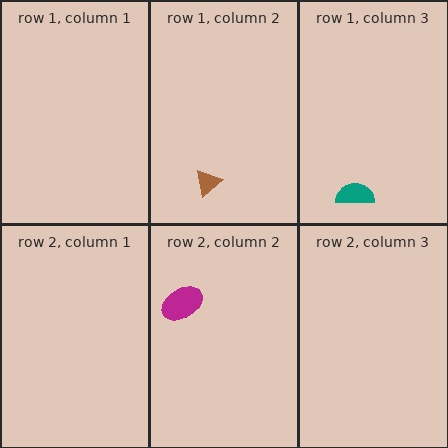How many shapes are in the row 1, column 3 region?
1.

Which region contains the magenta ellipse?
The row 2, column 2 region.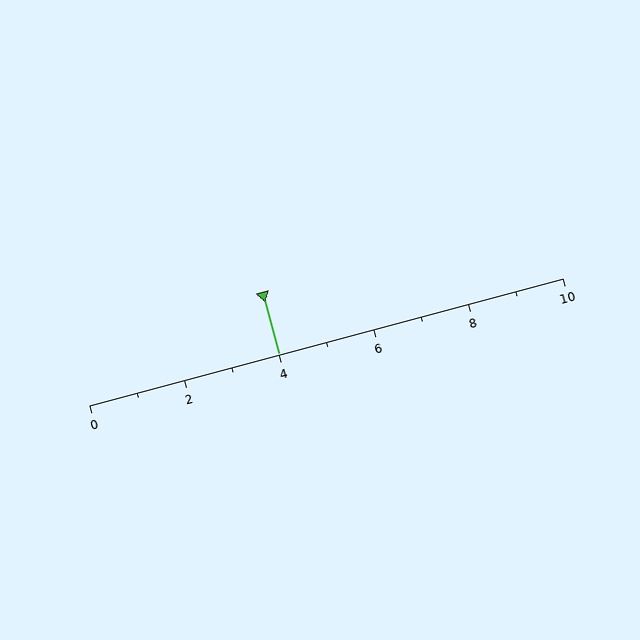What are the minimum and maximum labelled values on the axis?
The axis runs from 0 to 10.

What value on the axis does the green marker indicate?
The marker indicates approximately 4.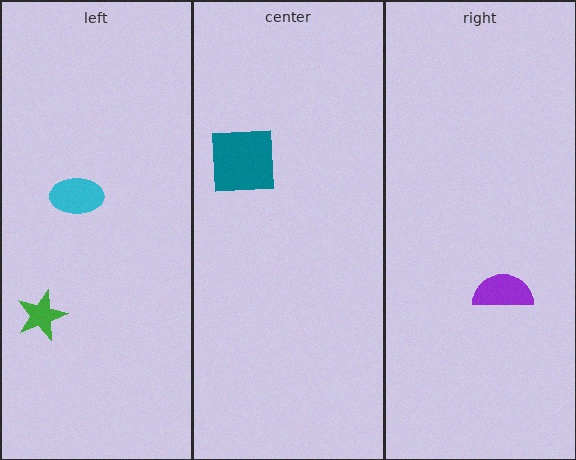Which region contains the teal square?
The center region.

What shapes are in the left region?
The green star, the cyan ellipse.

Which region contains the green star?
The left region.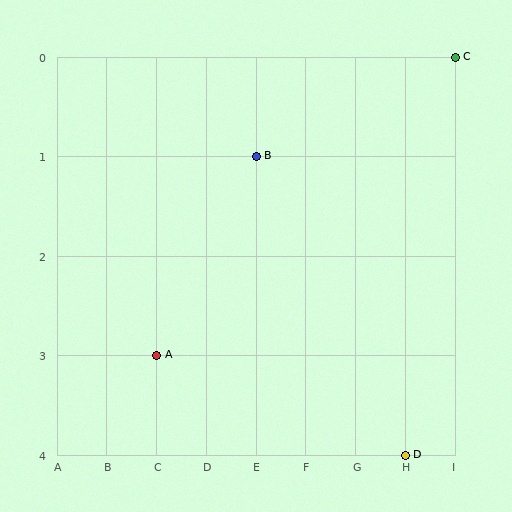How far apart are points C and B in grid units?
Points C and B are 4 columns and 1 row apart (about 4.1 grid units diagonally).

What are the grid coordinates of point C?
Point C is at grid coordinates (I, 0).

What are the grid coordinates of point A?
Point A is at grid coordinates (C, 3).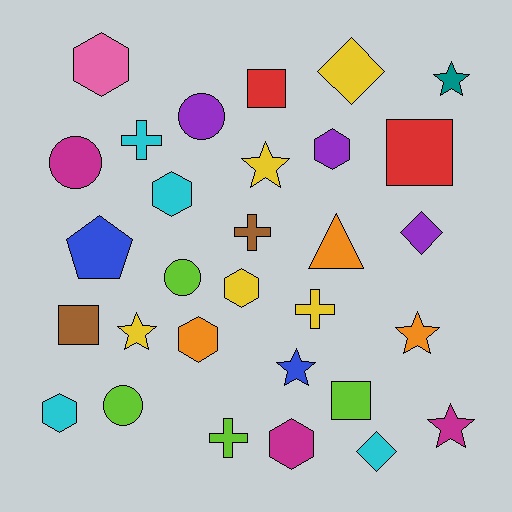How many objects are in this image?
There are 30 objects.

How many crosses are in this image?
There are 4 crosses.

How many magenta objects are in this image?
There are 3 magenta objects.